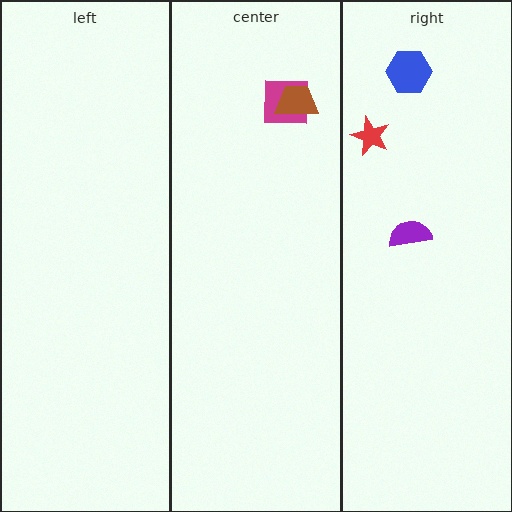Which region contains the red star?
The right region.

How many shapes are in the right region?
3.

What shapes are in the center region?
The magenta square, the brown trapezoid.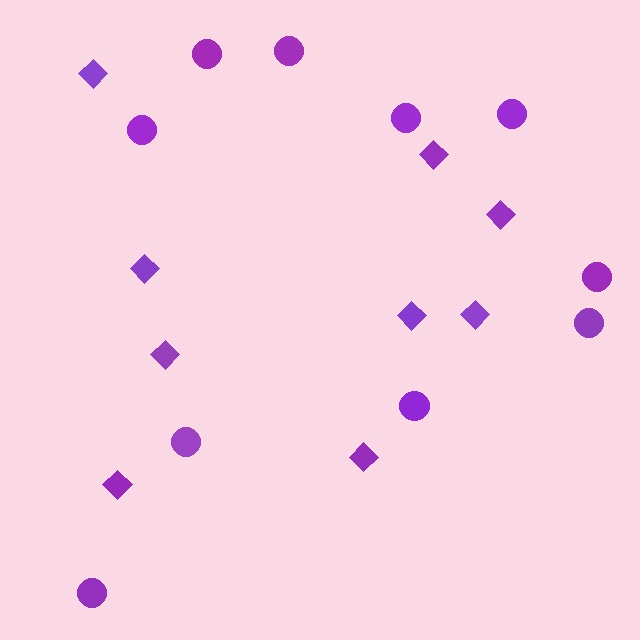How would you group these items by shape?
There are 2 groups: one group of diamonds (9) and one group of circles (10).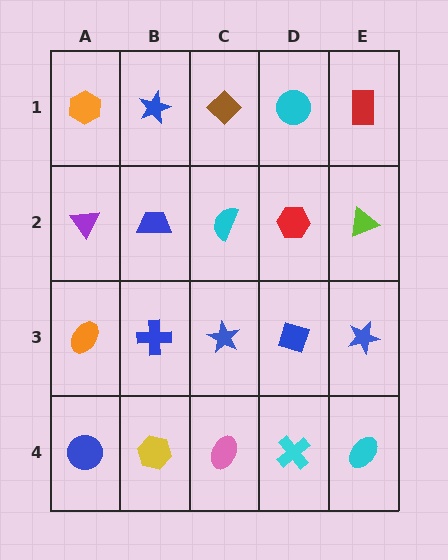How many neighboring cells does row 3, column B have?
4.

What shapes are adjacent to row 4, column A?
An orange ellipse (row 3, column A), a yellow hexagon (row 4, column B).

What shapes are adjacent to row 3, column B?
A blue trapezoid (row 2, column B), a yellow hexagon (row 4, column B), an orange ellipse (row 3, column A), a blue star (row 3, column C).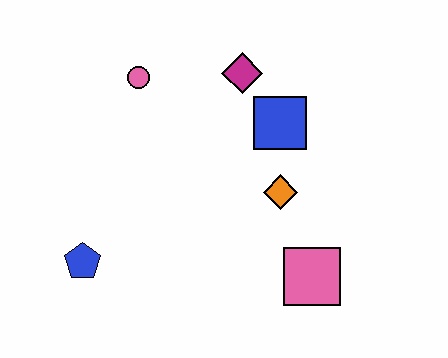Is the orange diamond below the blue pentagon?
No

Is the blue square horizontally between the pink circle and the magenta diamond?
No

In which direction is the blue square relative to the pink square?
The blue square is above the pink square.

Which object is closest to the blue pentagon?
The pink circle is closest to the blue pentagon.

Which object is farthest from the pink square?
The pink circle is farthest from the pink square.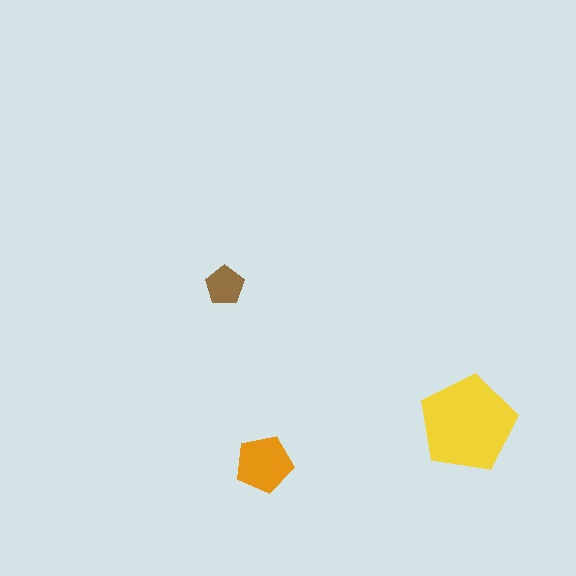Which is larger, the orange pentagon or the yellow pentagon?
The yellow one.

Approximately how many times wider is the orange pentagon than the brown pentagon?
About 1.5 times wider.